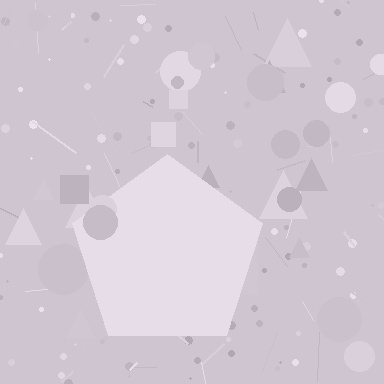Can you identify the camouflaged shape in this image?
The camouflaged shape is a pentagon.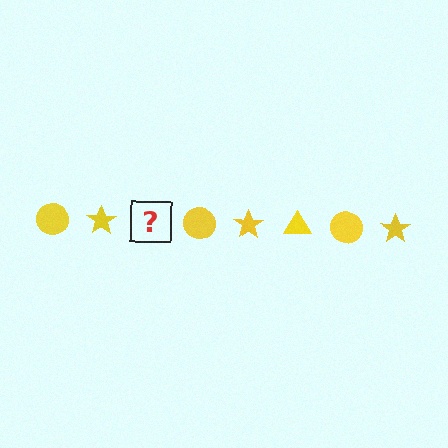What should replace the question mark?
The question mark should be replaced with a yellow triangle.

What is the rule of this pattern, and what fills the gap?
The rule is that the pattern cycles through circle, star, triangle shapes in yellow. The gap should be filled with a yellow triangle.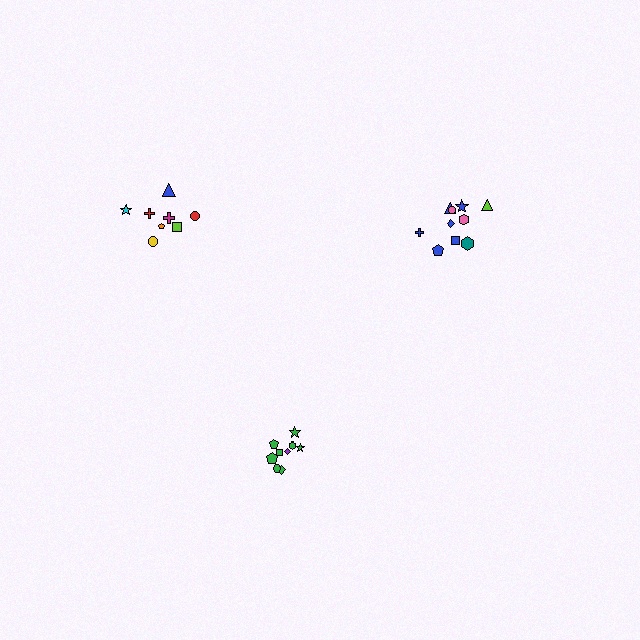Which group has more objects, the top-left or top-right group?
The top-right group.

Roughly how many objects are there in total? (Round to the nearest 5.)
Roughly 30 objects in total.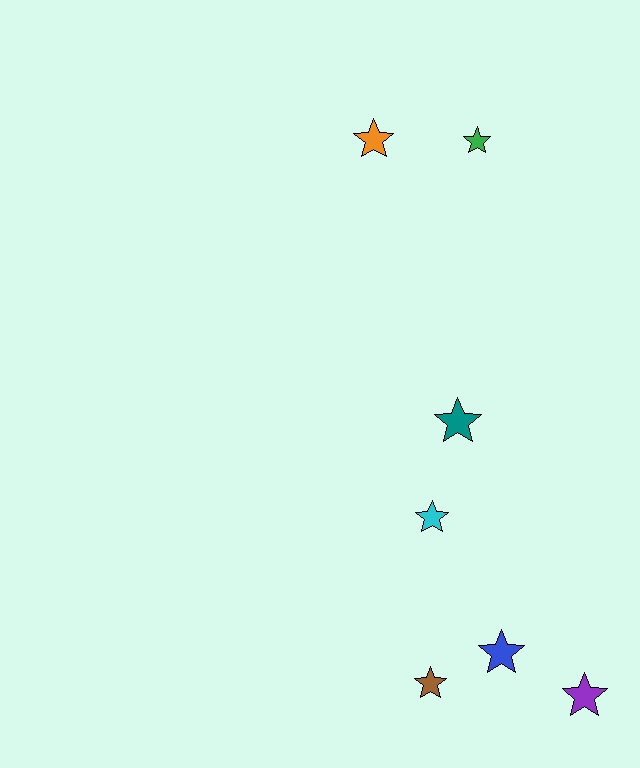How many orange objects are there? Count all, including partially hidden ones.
There is 1 orange object.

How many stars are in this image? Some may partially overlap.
There are 7 stars.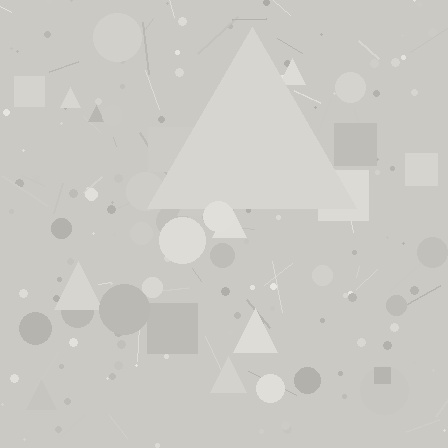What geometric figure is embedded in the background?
A triangle is embedded in the background.